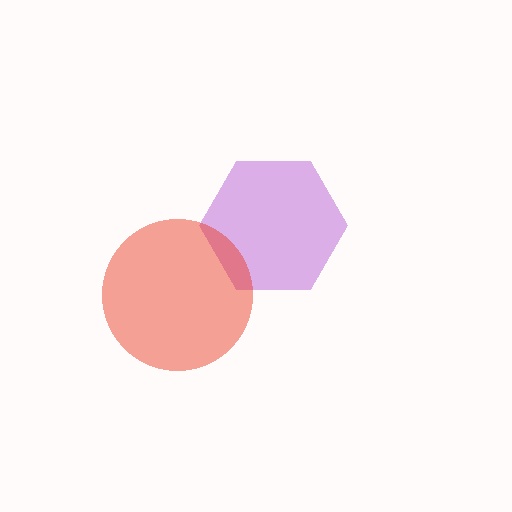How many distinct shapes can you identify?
There are 2 distinct shapes: a purple hexagon, a red circle.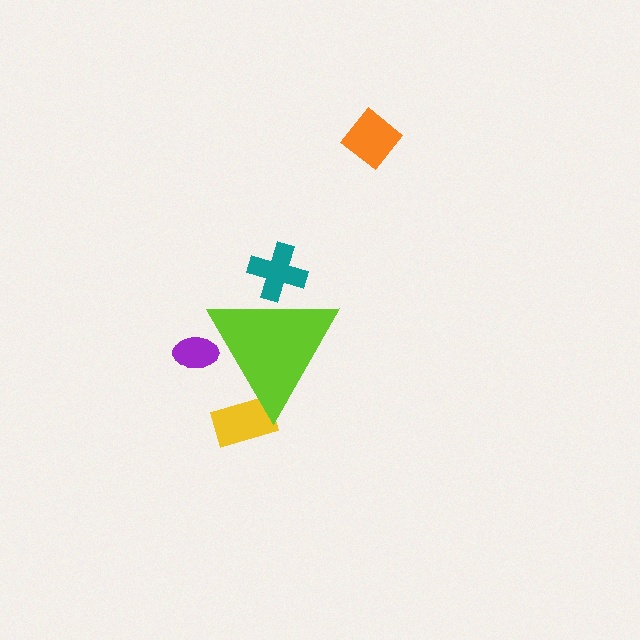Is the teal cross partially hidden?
Yes, the teal cross is partially hidden behind the lime triangle.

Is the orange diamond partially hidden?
No, the orange diamond is fully visible.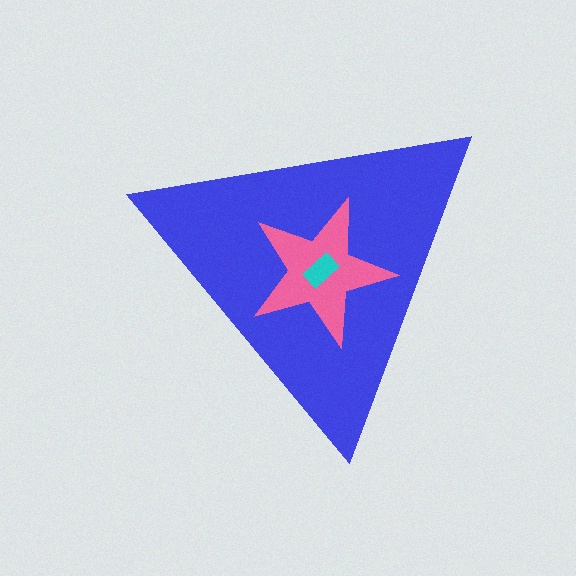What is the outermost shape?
The blue triangle.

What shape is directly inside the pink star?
The cyan rectangle.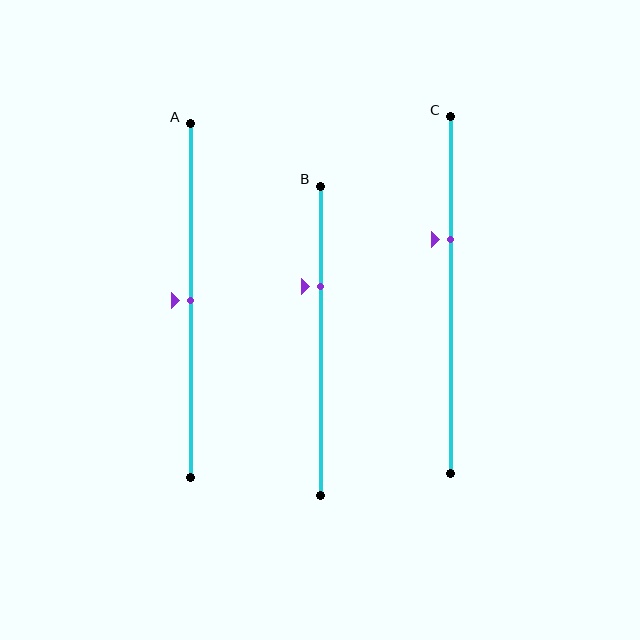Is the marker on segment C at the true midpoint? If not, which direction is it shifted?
No, the marker on segment C is shifted upward by about 16% of the segment length.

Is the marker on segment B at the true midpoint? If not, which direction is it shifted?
No, the marker on segment B is shifted upward by about 18% of the segment length.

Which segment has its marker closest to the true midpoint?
Segment A has its marker closest to the true midpoint.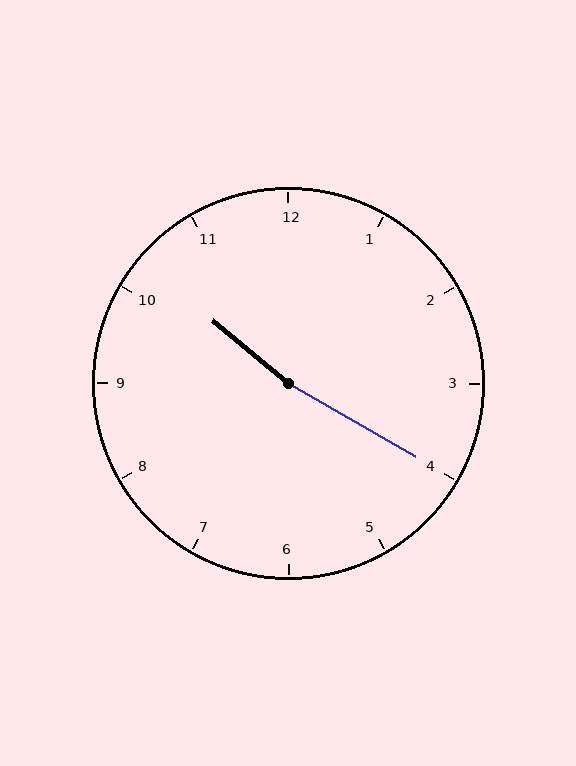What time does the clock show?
10:20.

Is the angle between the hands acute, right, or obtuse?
It is obtuse.